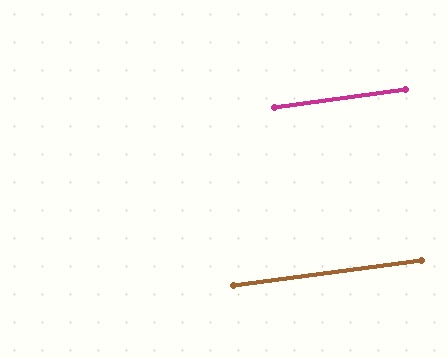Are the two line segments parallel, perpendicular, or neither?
Parallel — their directions differ by only 0.5°.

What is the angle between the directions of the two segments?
Approximately 0 degrees.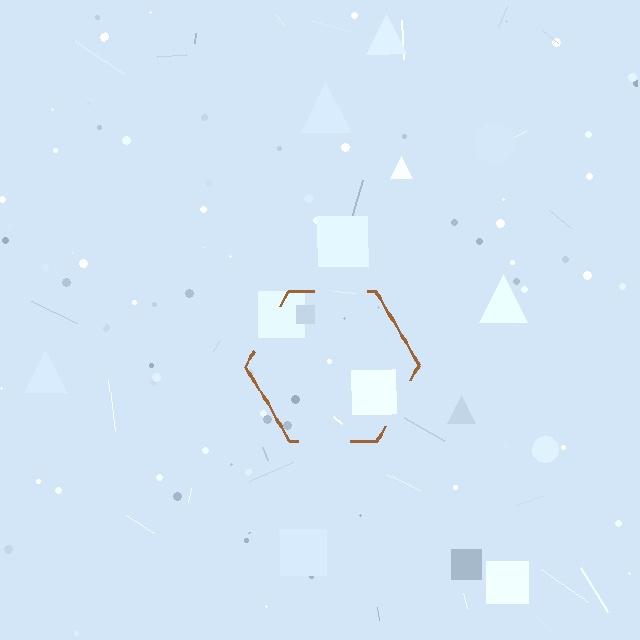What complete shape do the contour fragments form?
The contour fragments form a hexagon.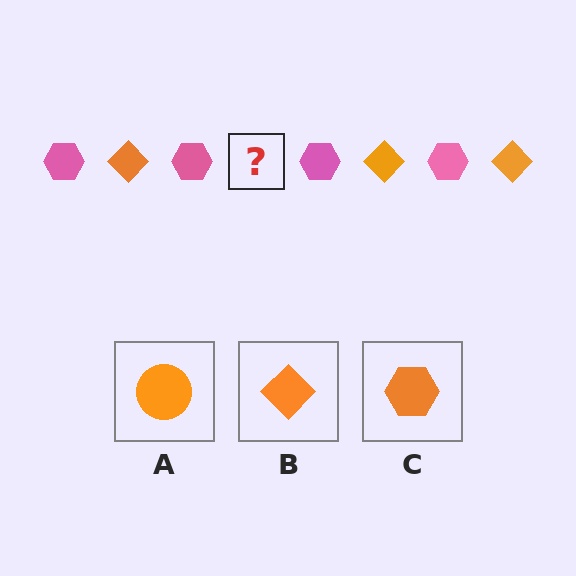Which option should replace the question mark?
Option B.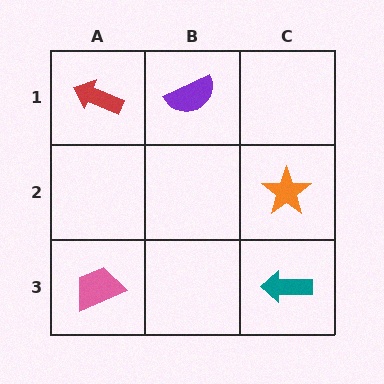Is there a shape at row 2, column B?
No, that cell is empty.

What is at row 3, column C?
A teal arrow.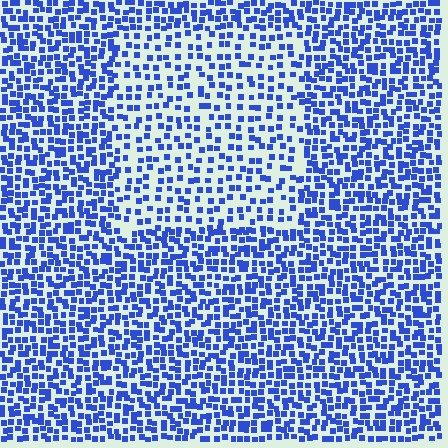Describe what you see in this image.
The image contains small blue elements arranged at two different densities. A rectangle-shaped region is visible where the elements are less densely packed than the surrounding area.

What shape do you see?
I see a rectangle.